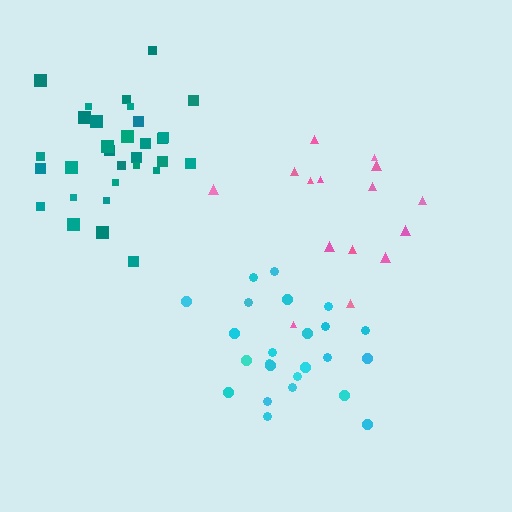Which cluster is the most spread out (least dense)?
Pink.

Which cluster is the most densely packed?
Teal.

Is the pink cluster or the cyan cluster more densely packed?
Cyan.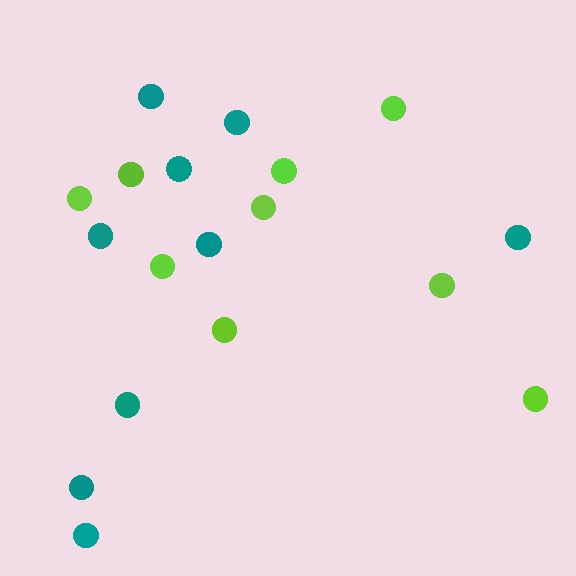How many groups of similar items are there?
There are 2 groups: one group of teal circles (9) and one group of lime circles (9).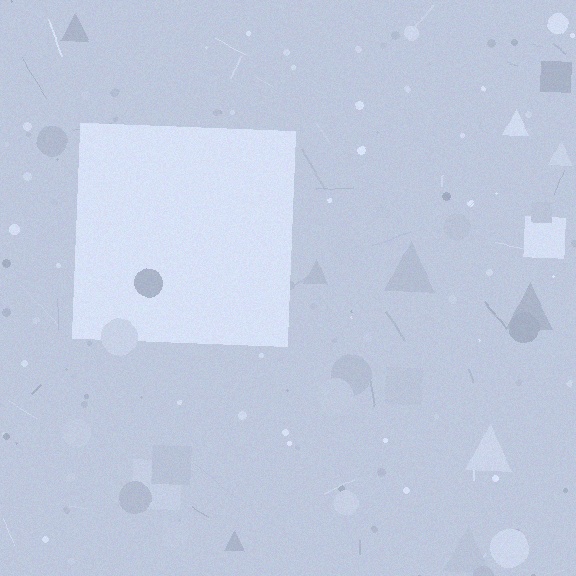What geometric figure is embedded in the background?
A square is embedded in the background.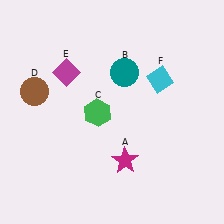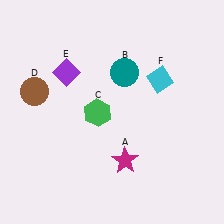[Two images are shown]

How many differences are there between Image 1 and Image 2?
There is 1 difference between the two images.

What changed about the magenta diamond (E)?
In Image 1, E is magenta. In Image 2, it changed to purple.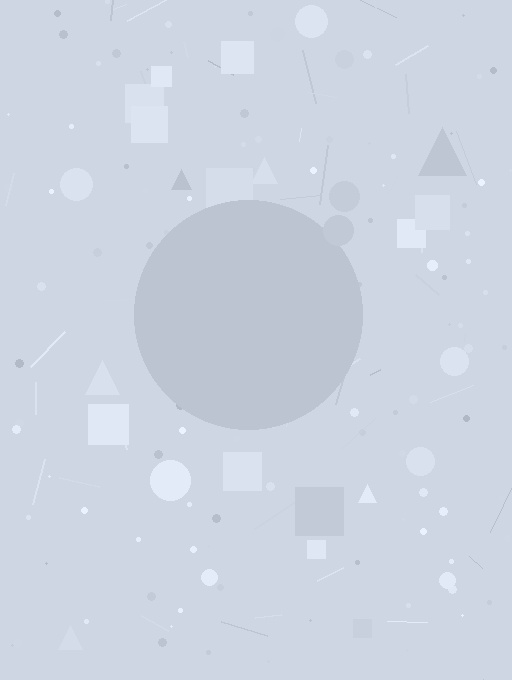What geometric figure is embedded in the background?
A circle is embedded in the background.